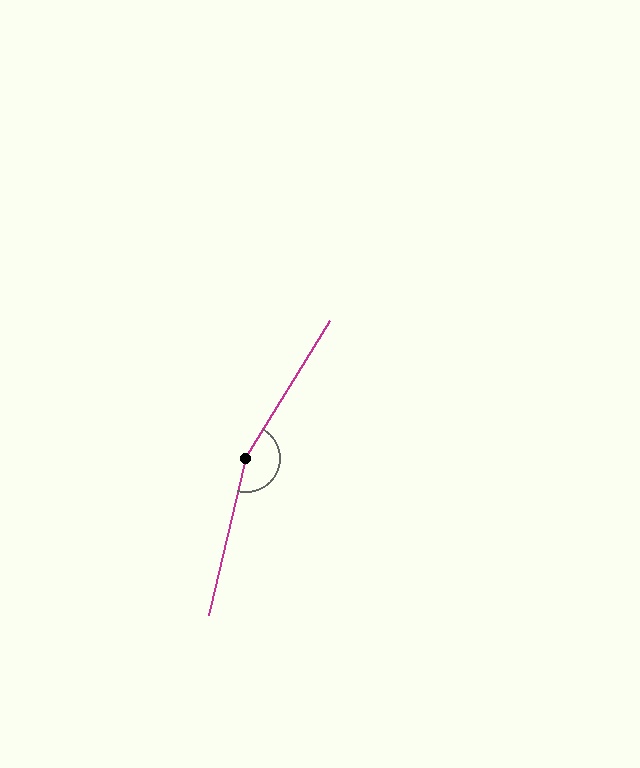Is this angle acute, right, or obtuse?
It is obtuse.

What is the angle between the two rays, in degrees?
Approximately 162 degrees.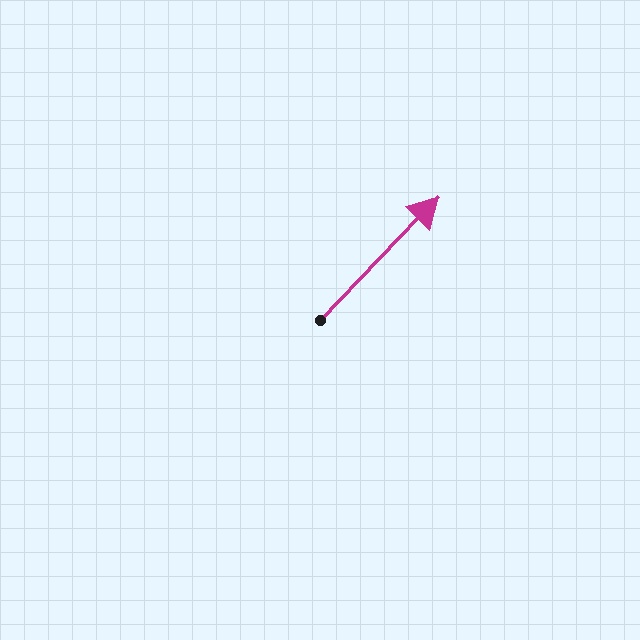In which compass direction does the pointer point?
Northeast.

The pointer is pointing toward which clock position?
Roughly 1 o'clock.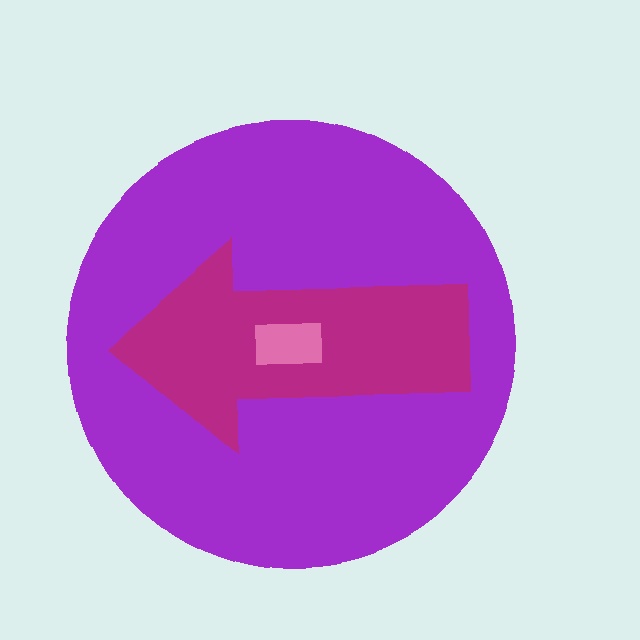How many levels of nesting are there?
3.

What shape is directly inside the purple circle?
The magenta arrow.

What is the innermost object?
The pink rectangle.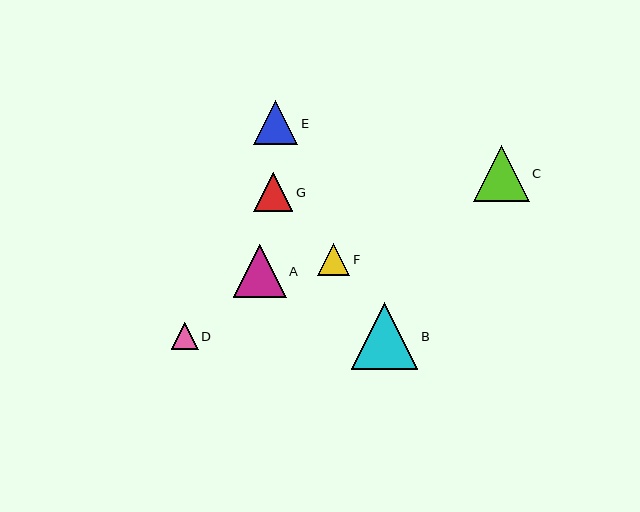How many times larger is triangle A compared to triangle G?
Triangle A is approximately 1.3 times the size of triangle G.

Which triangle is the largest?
Triangle B is the largest with a size of approximately 66 pixels.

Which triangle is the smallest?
Triangle D is the smallest with a size of approximately 27 pixels.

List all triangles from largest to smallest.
From largest to smallest: B, C, A, E, G, F, D.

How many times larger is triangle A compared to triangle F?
Triangle A is approximately 1.6 times the size of triangle F.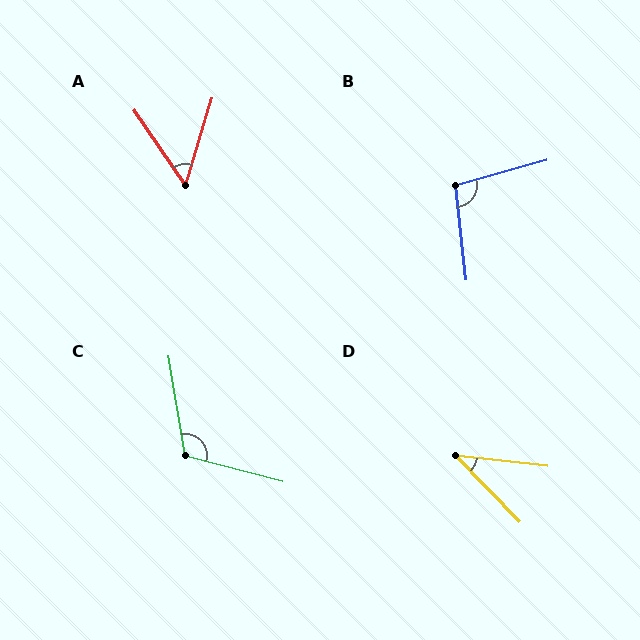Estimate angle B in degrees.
Approximately 99 degrees.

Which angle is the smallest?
D, at approximately 39 degrees.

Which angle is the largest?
C, at approximately 114 degrees.